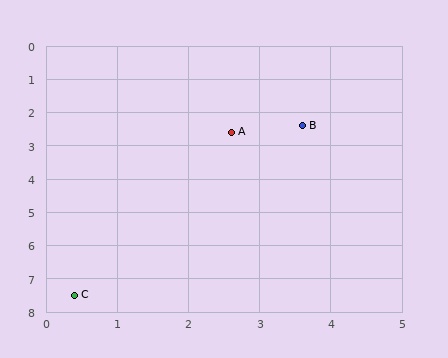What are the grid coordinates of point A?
Point A is at approximately (2.6, 2.6).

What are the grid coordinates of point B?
Point B is at approximately (3.6, 2.4).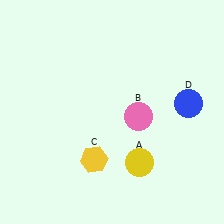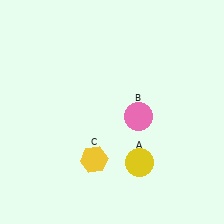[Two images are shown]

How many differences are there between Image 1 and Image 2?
There is 1 difference between the two images.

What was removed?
The blue circle (D) was removed in Image 2.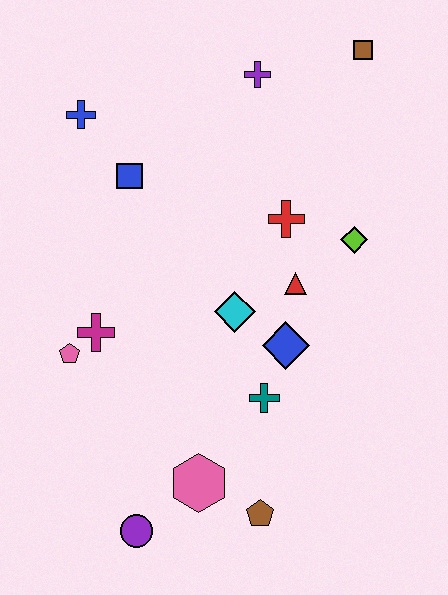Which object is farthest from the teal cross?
The brown square is farthest from the teal cross.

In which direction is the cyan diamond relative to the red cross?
The cyan diamond is below the red cross.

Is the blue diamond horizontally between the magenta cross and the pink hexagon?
No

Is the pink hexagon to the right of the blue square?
Yes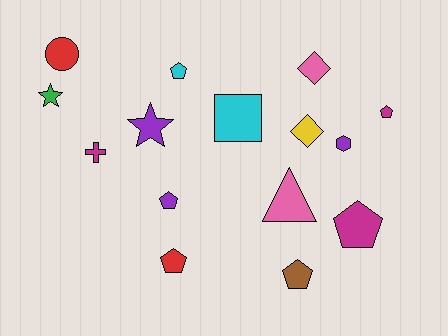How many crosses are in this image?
There is 1 cross.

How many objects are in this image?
There are 15 objects.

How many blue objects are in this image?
There are no blue objects.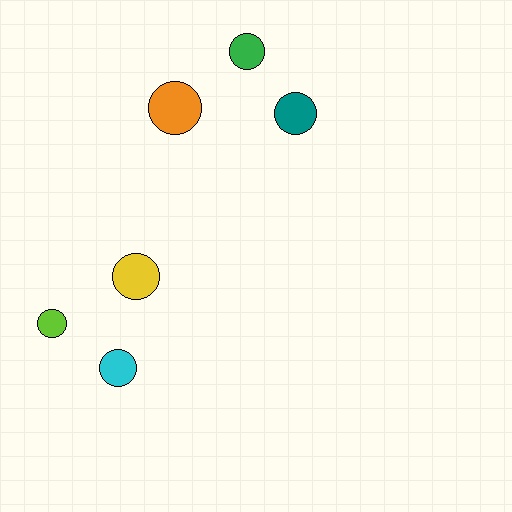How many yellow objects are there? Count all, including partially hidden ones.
There is 1 yellow object.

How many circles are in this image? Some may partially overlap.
There are 6 circles.